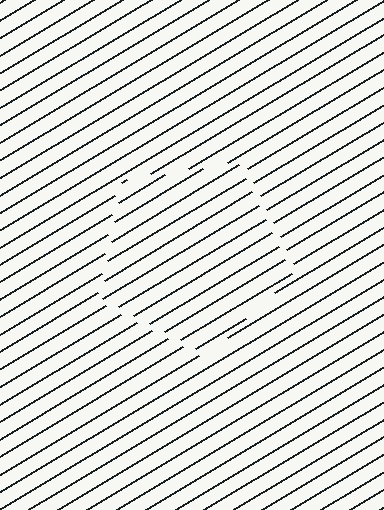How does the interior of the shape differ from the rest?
The interior of the shape contains the same grating, shifted by half a period — the contour is defined by the phase discontinuity where line-ends from the inner and outer gratings abut.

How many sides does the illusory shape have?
5 sides — the line-ends trace a pentagon.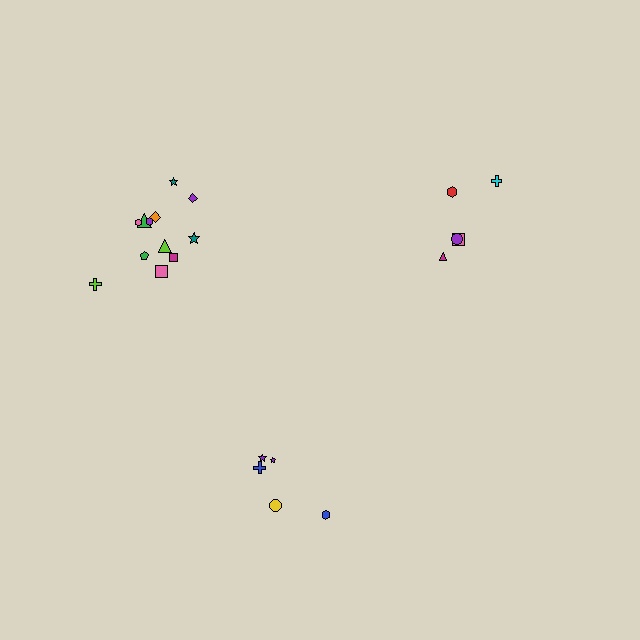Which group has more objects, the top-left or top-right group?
The top-left group.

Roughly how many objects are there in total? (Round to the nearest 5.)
Roughly 20 objects in total.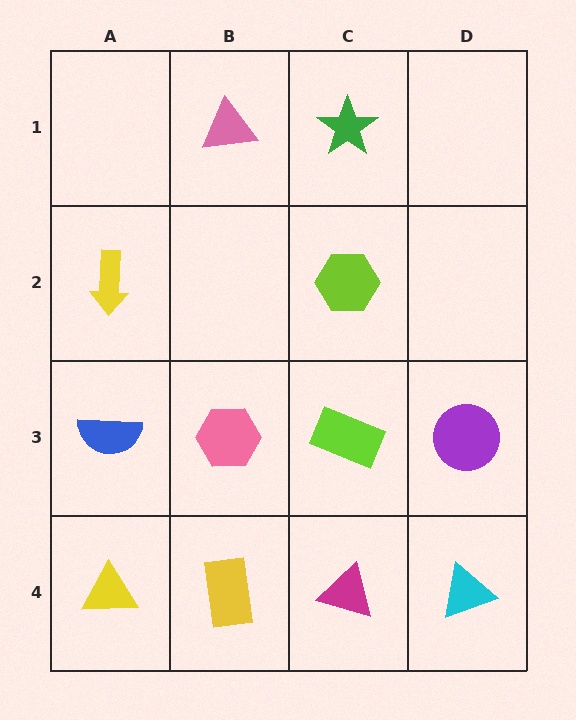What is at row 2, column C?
A lime hexagon.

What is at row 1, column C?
A green star.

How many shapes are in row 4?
4 shapes.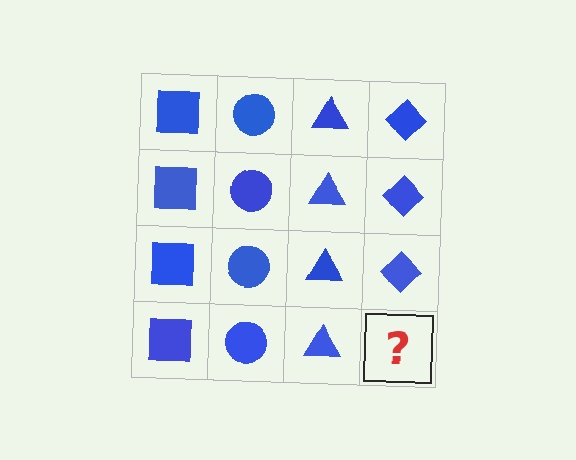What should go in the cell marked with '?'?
The missing cell should contain a blue diamond.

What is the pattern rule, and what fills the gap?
The rule is that each column has a consistent shape. The gap should be filled with a blue diamond.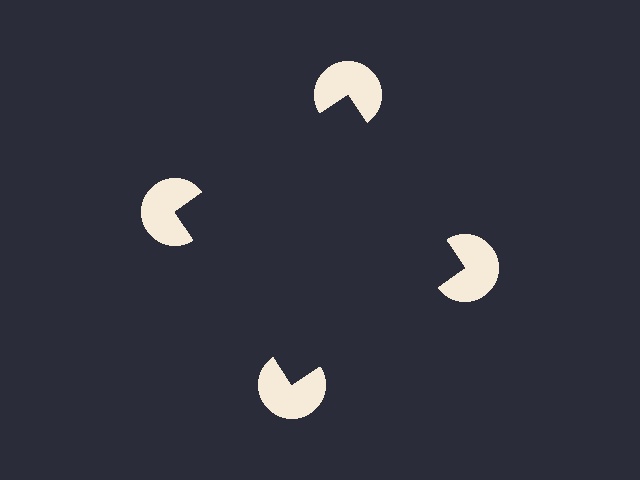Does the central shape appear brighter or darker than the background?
It typically appears slightly darker than the background, even though no actual brightness change is drawn.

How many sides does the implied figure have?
4 sides.